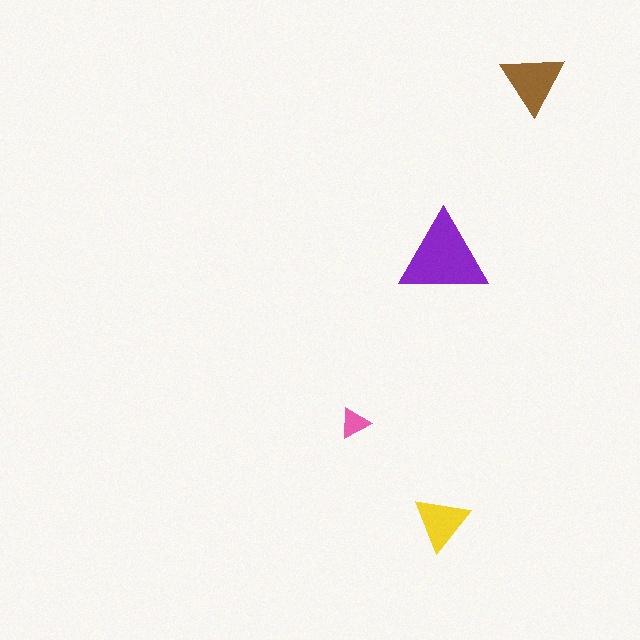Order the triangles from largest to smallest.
the purple one, the brown one, the yellow one, the pink one.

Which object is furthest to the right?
The brown triangle is rightmost.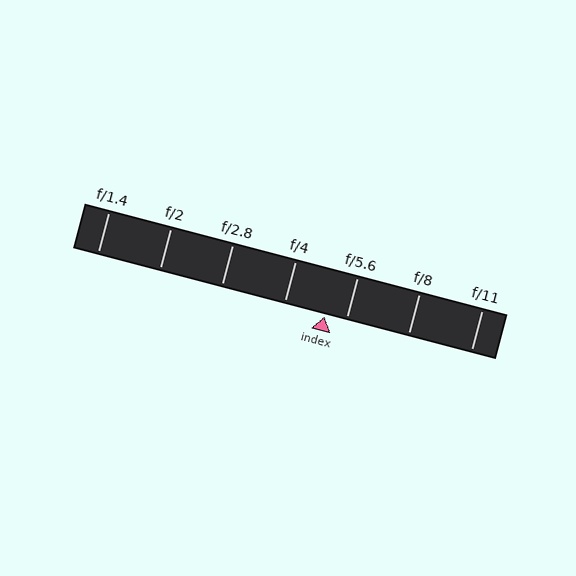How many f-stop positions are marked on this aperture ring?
There are 7 f-stop positions marked.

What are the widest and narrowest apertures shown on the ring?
The widest aperture shown is f/1.4 and the narrowest is f/11.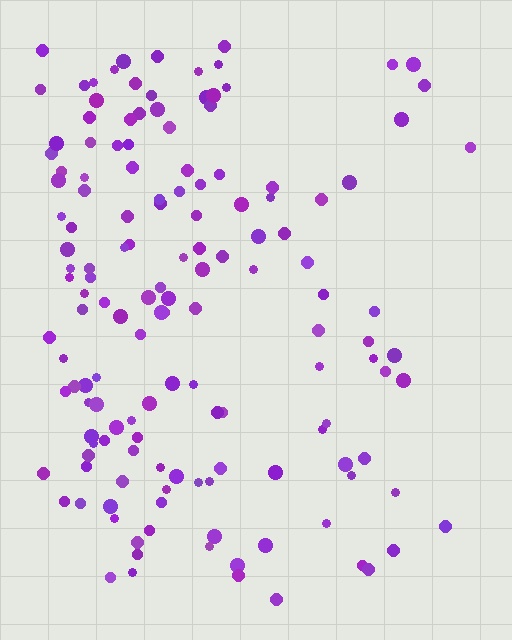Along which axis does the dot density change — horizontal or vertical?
Horizontal.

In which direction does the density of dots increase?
From right to left, with the left side densest.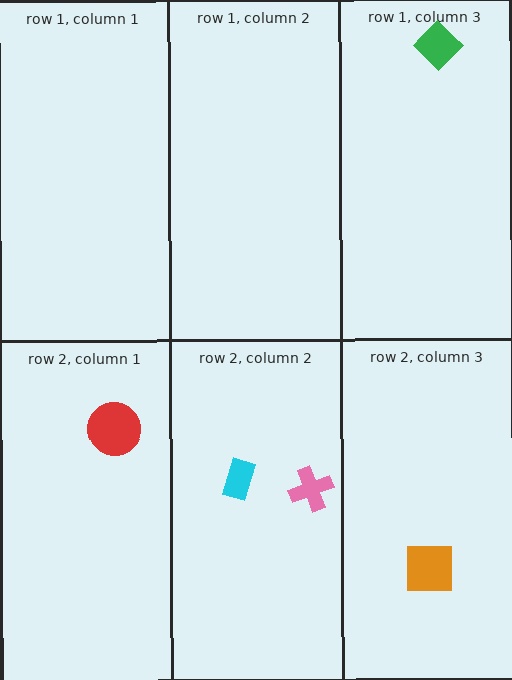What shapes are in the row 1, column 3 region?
The green diamond.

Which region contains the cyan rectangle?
The row 2, column 2 region.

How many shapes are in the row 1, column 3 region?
1.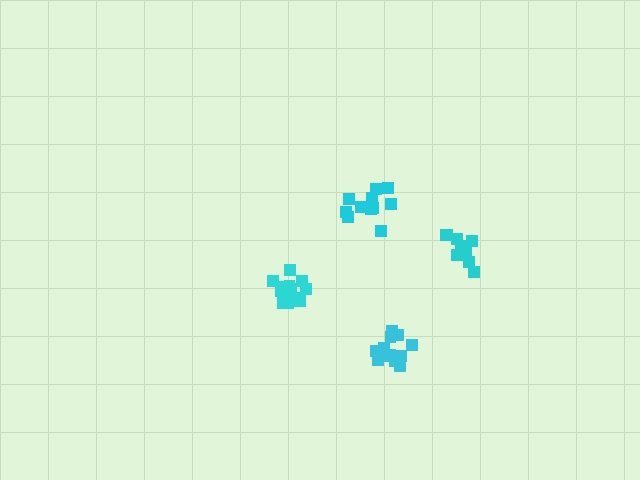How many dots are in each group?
Group 1: 14 dots, Group 2: 12 dots, Group 3: 12 dots, Group 4: 9 dots (47 total).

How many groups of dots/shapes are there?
There are 4 groups.